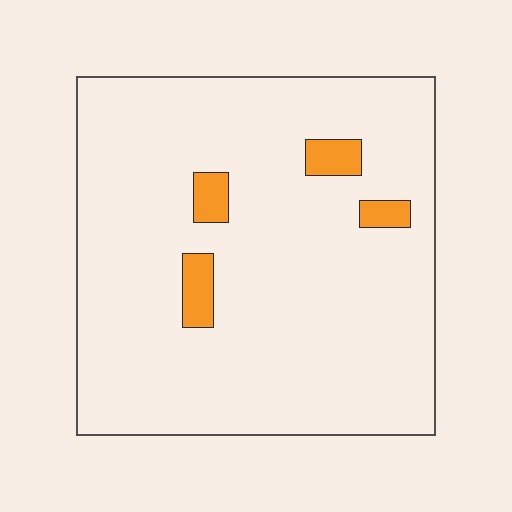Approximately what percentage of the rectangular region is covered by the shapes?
Approximately 5%.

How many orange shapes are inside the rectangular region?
4.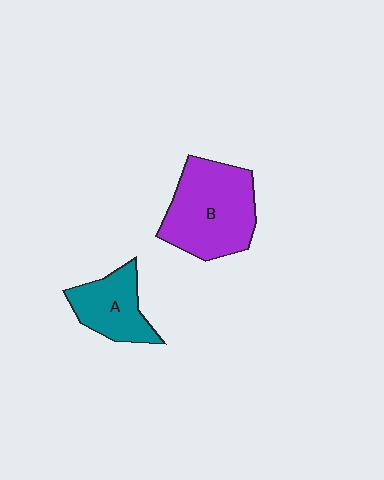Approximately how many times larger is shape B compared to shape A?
Approximately 1.7 times.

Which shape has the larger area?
Shape B (purple).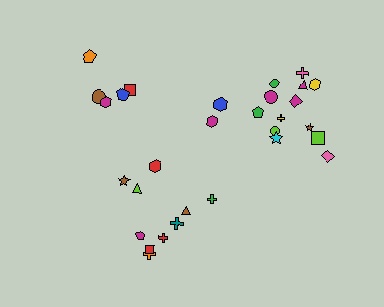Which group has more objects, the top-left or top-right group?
The top-right group.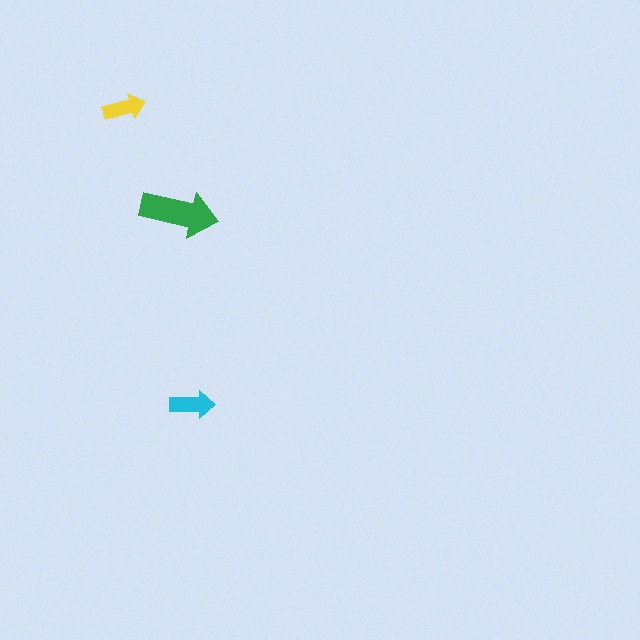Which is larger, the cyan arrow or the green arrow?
The green one.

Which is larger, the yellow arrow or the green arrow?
The green one.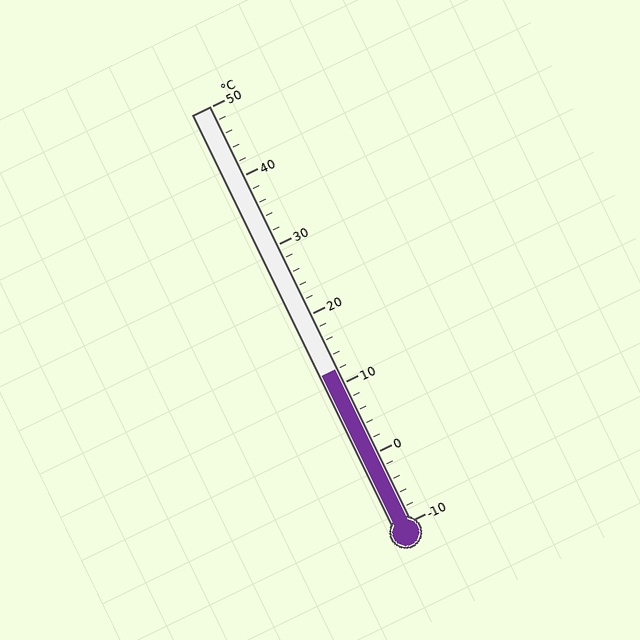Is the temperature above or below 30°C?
The temperature is below 30°C.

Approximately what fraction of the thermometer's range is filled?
The thermometer is filled to approximately 35% of its range.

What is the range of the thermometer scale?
The thermometer scale ranges from -10°C to 50°C.